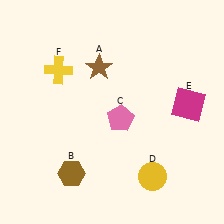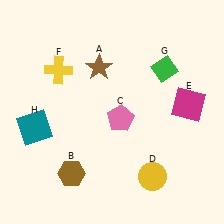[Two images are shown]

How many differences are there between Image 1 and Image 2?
There are 2 differences between the two images.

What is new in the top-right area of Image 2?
A green diamond (G) was added in the top-right area of Image 2.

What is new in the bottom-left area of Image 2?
A teal square (H) was added in the bottom-left area of Image 2.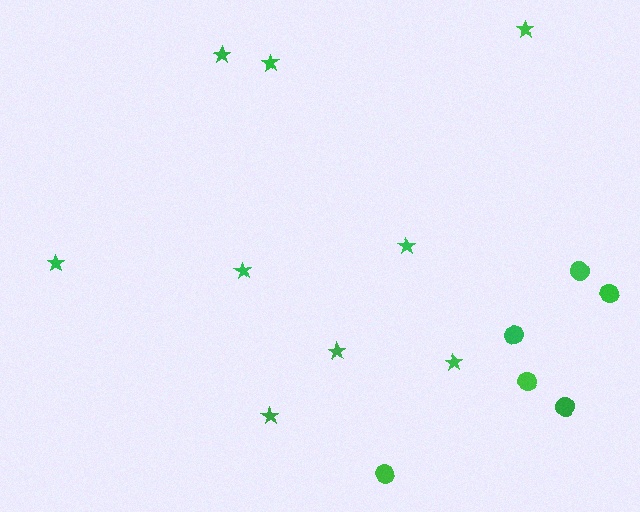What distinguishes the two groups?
There are 2 groups: one group of stars (9) and one group of circles (6).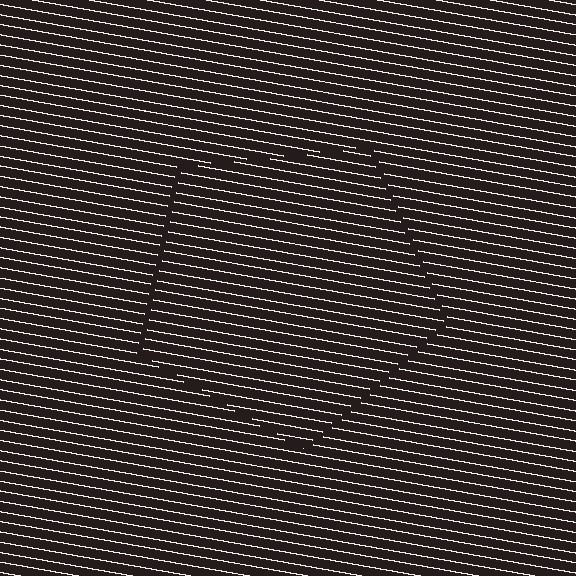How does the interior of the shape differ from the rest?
The interior of the shape contains the same grating, shifted by half a period — the contour is defined by the phase discontinuity where line-ends from the inner and outer gratings abut.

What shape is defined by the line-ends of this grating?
An illusory pentagon. The interior of the shape contains the same grating, shifted by half a period — the contour is defined by the phase discontinuity where line-ends from the inner and outer gratings abut.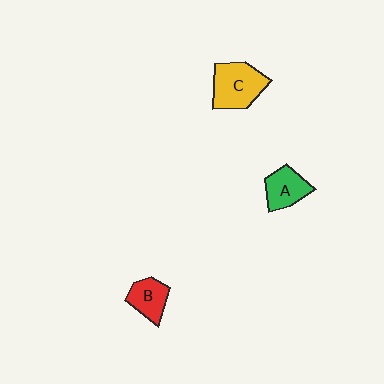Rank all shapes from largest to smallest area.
From largest to smallest: C (yellow), A (green), B (red).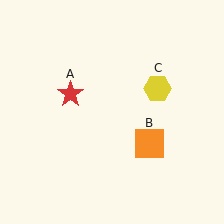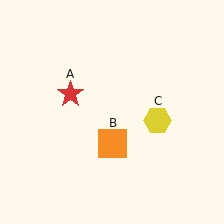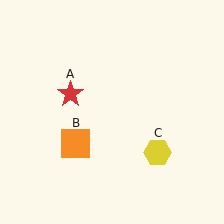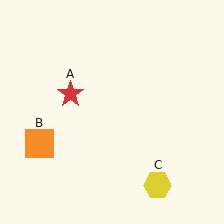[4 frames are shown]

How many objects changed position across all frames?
2 objects changed position: orange square (object B), yellow hexagon (object C).